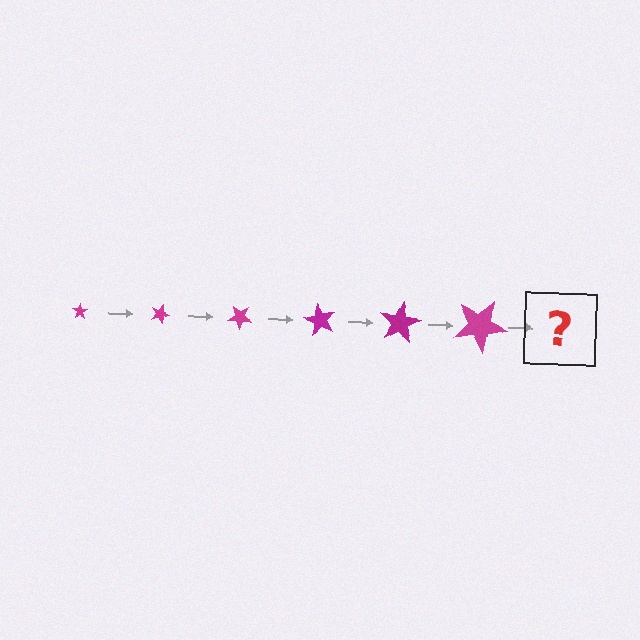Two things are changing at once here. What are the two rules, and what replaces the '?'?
The two rules are that the star grows larger each step and it rotates 20 degrees each step. The '?' should be a star, larger than the previous one and rotated 120 degrees from the start.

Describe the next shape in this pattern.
It should be a star, larger than the previous one and rotated 120 degrees from the start.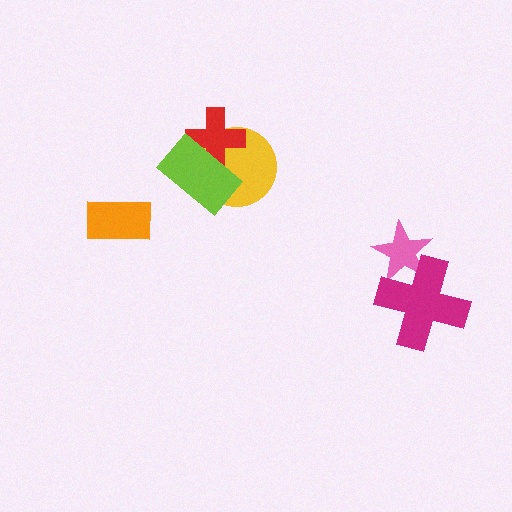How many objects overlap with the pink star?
1 object overlaps with the pink star.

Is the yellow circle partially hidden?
Yes, it is partially covered by another shape.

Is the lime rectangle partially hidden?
No, no other shape covers it.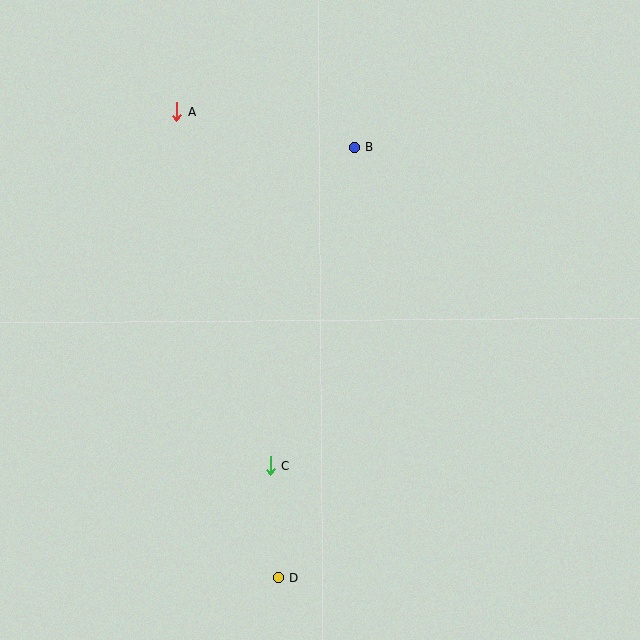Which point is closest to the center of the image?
Point C at (271, 466) is closest to the center.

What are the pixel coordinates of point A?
Point A is at (177, 112).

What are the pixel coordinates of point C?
Point C is at (271, 466).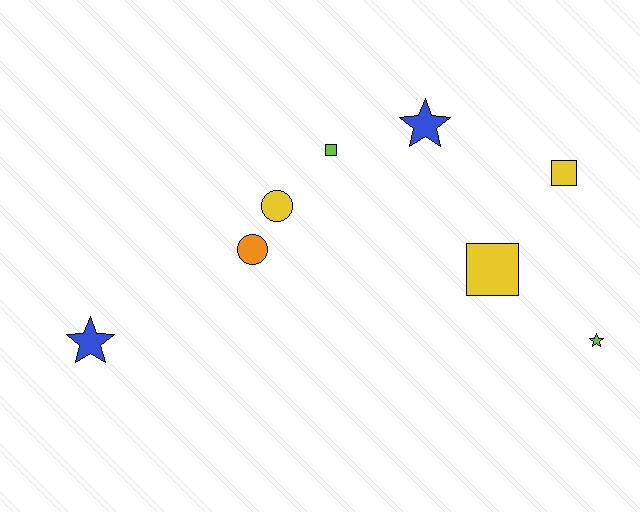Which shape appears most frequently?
Square, with 3 objects.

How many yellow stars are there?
There are no yellow stars.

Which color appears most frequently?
Yellow, with 3 objects.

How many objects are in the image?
There are 8 objects.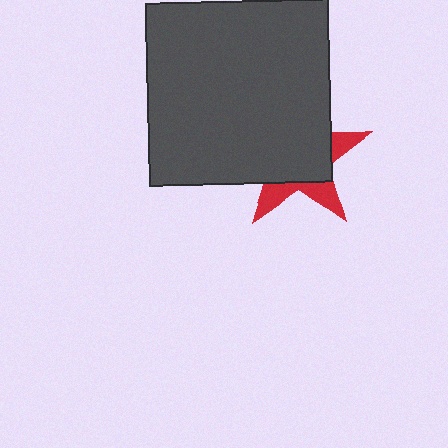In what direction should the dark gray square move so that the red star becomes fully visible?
The dark gray square should move toward the upper-left. That is the shortest direction to clear the overlap and leave the red star fully visible.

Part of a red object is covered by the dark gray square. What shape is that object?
It is a star.